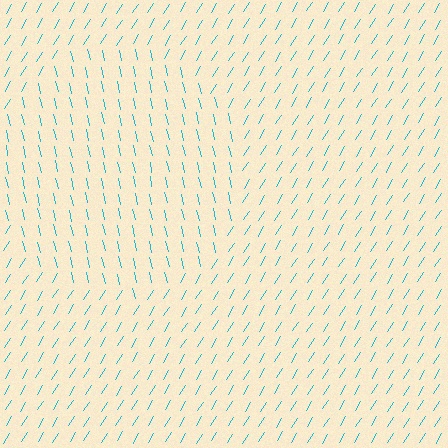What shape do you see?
I see a circle.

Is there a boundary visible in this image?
Yes, there is a texture boundary formed by a change in line orientation.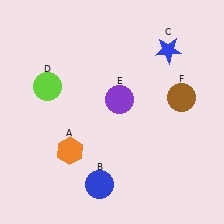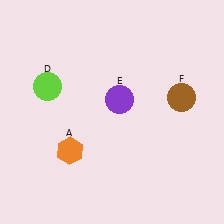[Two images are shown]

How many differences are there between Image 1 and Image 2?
There are 2 differences between the two images.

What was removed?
The blue star (C), the blue circle (B) were removed in Image 2.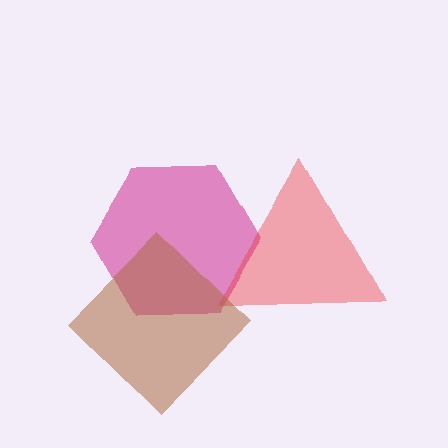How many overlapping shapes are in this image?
There are 3 overlapping shapes in the image.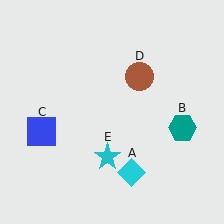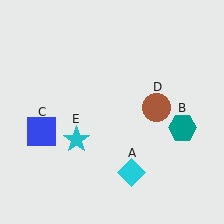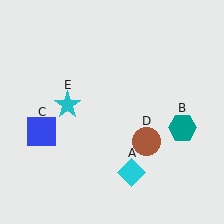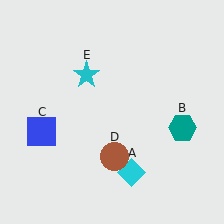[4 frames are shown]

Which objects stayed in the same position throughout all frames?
Cyan diamond (object A) and teal hexagon (object B) and blue square (object C) remained stationary.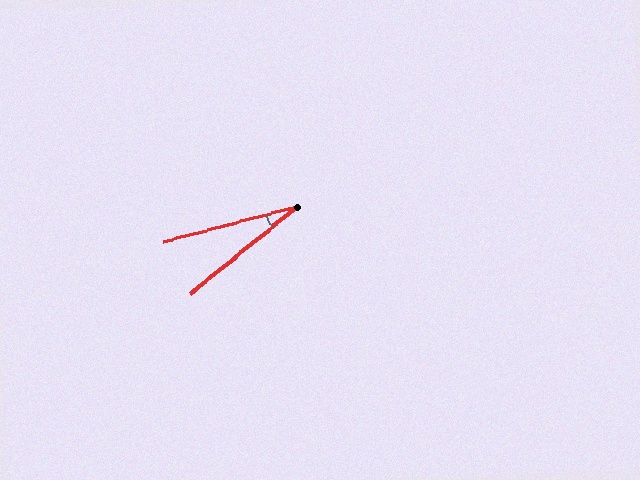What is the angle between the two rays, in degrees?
Approximately 25 degrees.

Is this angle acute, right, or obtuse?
It is acute.